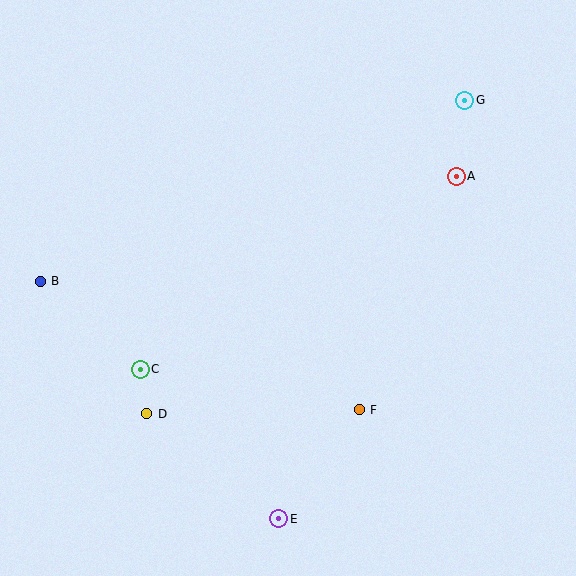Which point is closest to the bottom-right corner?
Point F is closest to the bottom-right corner.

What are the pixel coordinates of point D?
Point D is at (147, 414).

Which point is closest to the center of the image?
Point F at (359, 410) is closest to the center.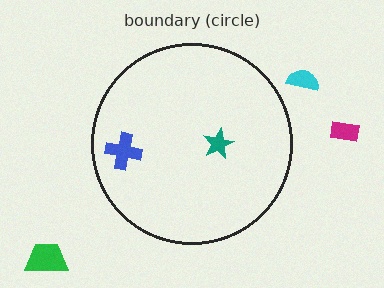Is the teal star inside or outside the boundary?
Inside.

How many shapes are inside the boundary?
2 inside, 3 outside.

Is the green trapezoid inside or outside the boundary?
Outside.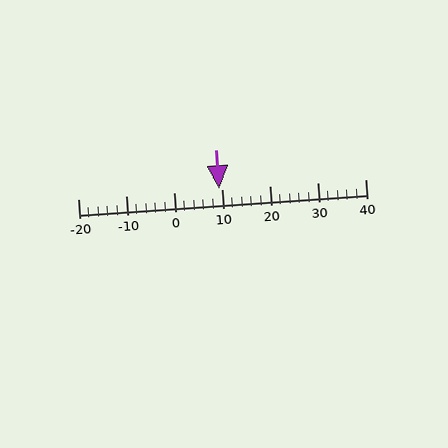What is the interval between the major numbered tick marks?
The major tick marks are spaced 10 units apart.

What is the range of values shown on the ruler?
The ruler shows values from -20 to 40.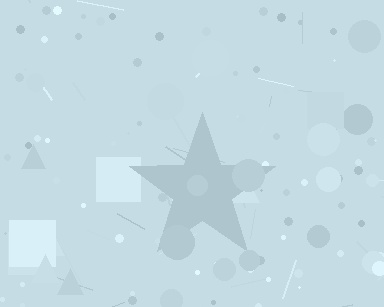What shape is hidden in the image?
A star is hidden in the image.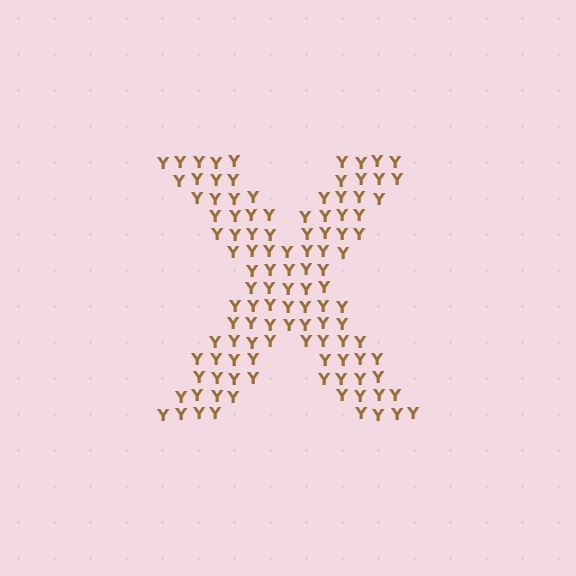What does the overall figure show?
The overall figure shows the letter X.